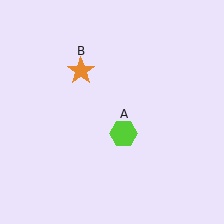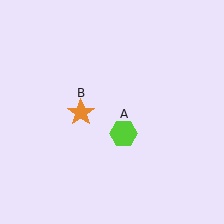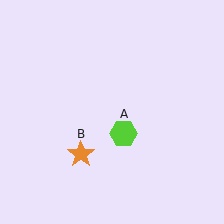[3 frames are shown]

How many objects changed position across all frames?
1 object changed position: orange star (object B).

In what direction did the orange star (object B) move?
The orange star (object B) moved down.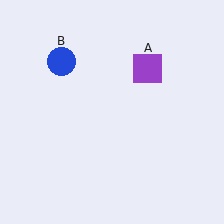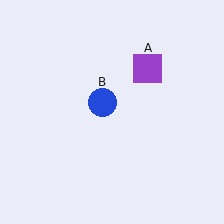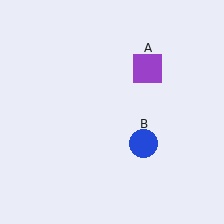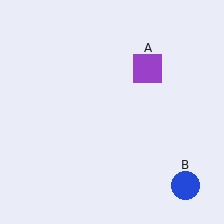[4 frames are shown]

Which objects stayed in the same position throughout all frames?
Purple square (object A) remained stationary.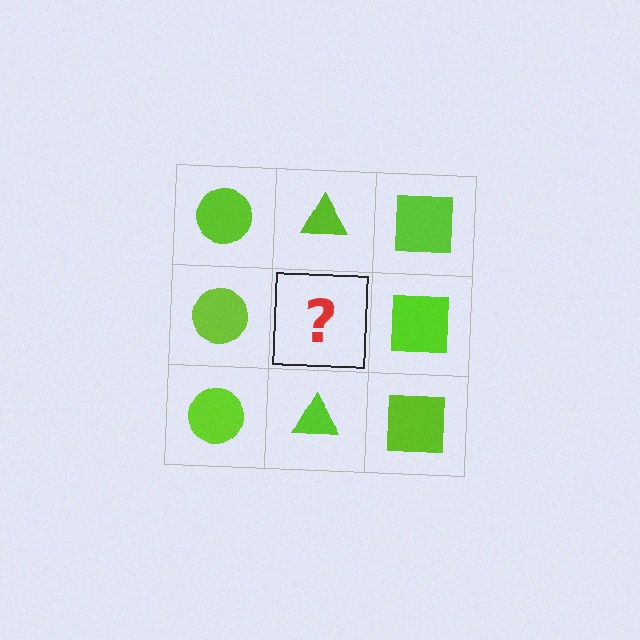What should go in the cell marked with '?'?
The missing cell should contain a lime triangle.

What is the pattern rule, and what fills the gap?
The rule is that each column has a consistent shape. The gap should be filled with a lime triangle.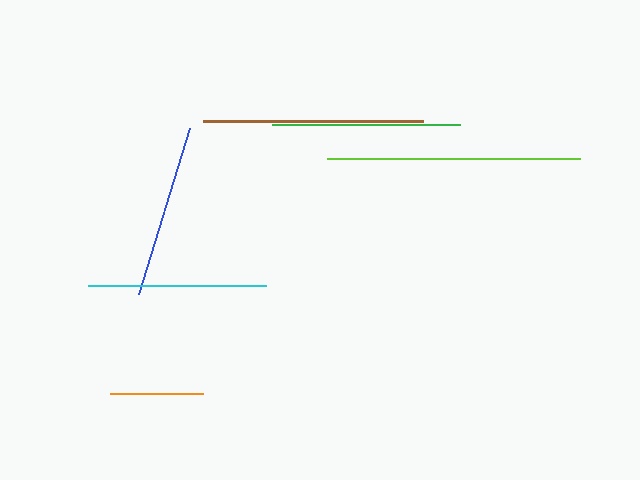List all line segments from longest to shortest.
From longest to shortest: lime, brown, green, cyan, blue, orange.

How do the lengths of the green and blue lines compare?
The green and blue lines are approximately the same length.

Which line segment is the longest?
The lime line is the longest at approximately 253 pixels.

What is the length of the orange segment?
The orange segment is approximately 92 pixels long.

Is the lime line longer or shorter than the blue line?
The lime line is longer than the blue line.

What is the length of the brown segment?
The brown segment is approximately 220 pixels long.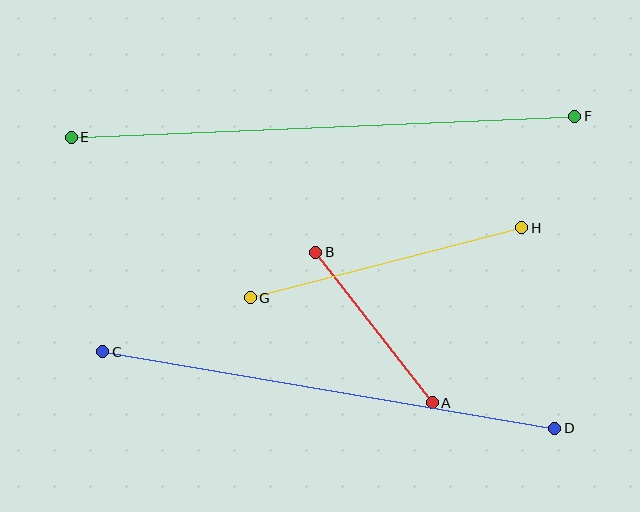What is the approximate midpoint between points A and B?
The midpoint is at approximately (374, 327) pixels.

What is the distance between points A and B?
The distance is approximately 191 pixels.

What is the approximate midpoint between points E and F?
The midpoint is at approximately (323, 127) pixels.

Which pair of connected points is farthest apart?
Points E and F are farthest apart.